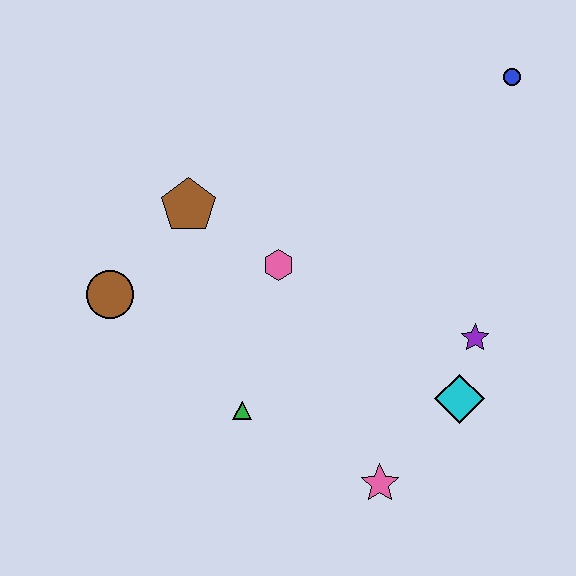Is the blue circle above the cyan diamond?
Yes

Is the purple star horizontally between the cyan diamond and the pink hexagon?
No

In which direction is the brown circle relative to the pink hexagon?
The brown circle is to the left of the pink hexagon.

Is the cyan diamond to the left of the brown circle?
No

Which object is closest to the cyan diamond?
The purple star is closest to the cyan diamond.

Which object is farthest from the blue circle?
The brown circle is farthest from the blue circle.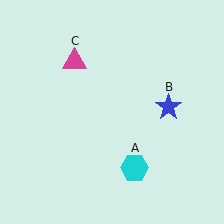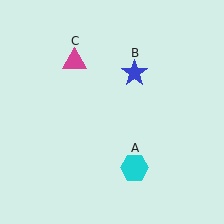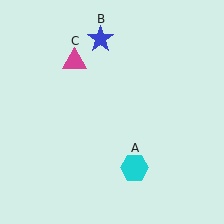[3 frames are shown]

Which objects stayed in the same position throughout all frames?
Cyan hexagon (object A) and magenta triangle (object C) remained stationary.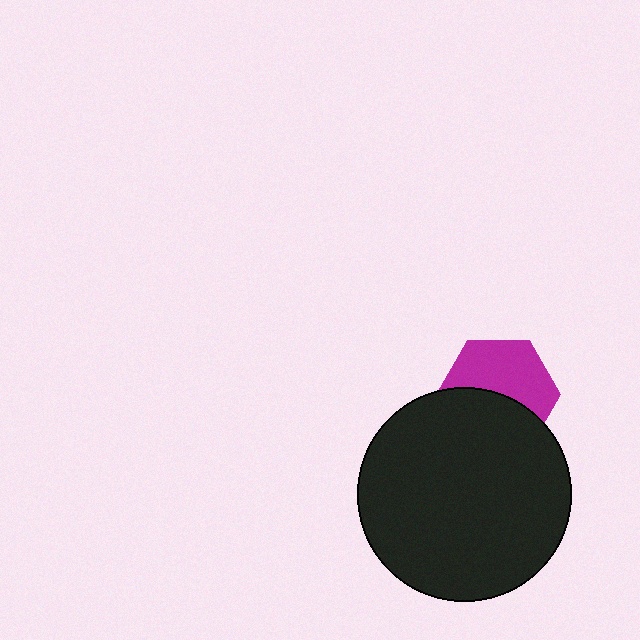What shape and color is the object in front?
The object in front is a black circle.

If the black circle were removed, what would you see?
You would see the complete magenta hexagon.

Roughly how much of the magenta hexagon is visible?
About half of it is visible (roughly 53%).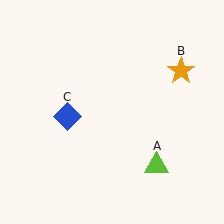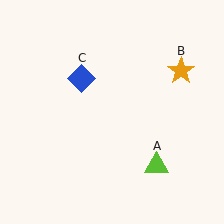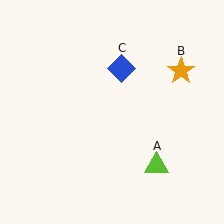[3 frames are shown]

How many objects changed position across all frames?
1 object changed position: blue diamond (object C).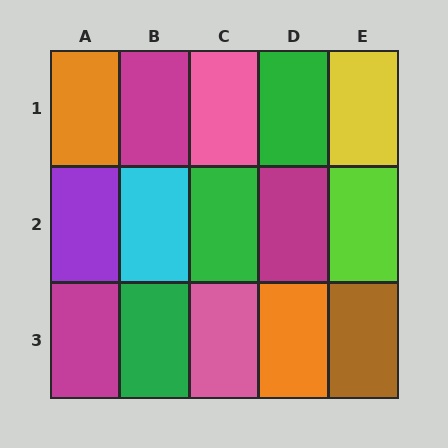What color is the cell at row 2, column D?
Magenta.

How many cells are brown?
1 cell is brown.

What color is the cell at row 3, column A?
Magenta.